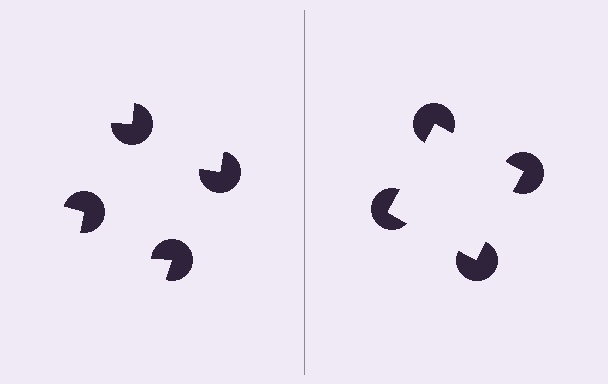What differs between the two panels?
The pac-man discs are positioned identically on both sides; only the wedge orientations differ. On the right they align to a square; on the left they are misaligned.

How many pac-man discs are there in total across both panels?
8 — 4 on each side.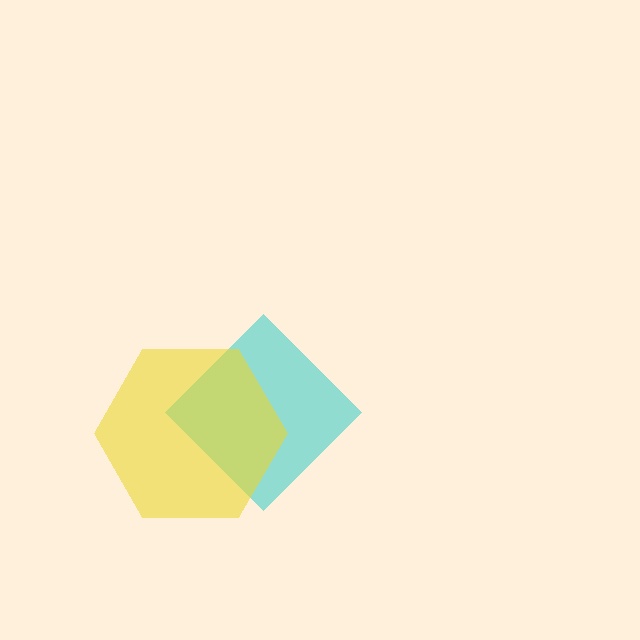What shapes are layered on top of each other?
The layered shapes are: a cyan diamond, a yellow hexagon.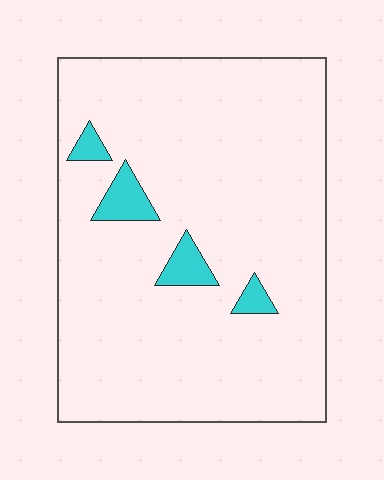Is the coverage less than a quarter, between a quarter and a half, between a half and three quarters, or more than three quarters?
Less than a quarter.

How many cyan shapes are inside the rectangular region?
4.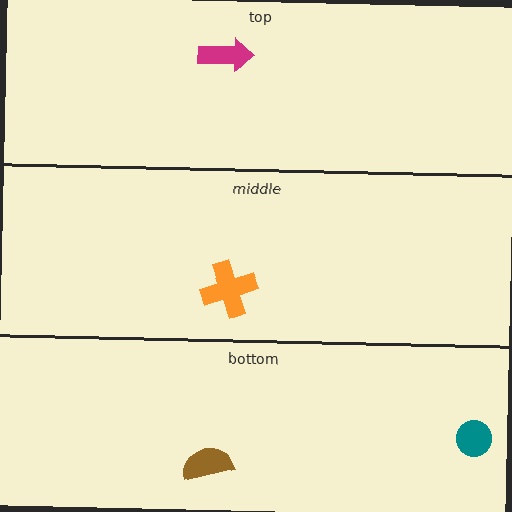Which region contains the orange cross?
The middle region.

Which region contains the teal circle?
The bottom region.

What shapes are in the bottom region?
The teal circle, the brown semicircle.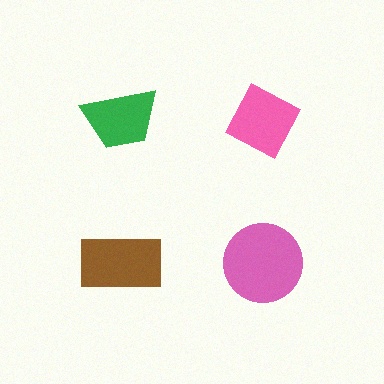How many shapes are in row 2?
2 shapes.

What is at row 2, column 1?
A brown rectangle.